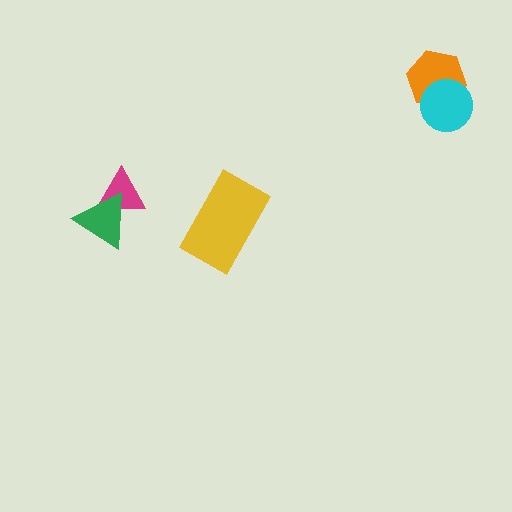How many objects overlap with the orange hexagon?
1 object overlaps with the orange hexagon.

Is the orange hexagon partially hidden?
Yes, it is partially covered by another shape.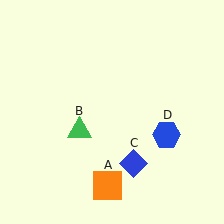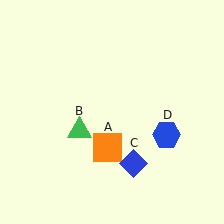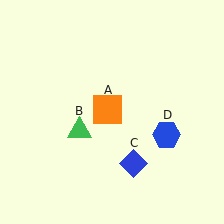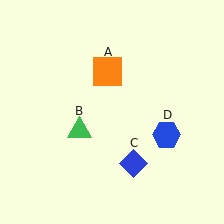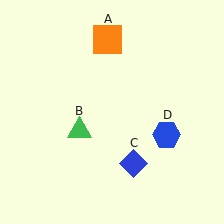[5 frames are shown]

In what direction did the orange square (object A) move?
The orange square (object A) moved up.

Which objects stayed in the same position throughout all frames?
Green triangle (object B) and blue diamond (object C) and blue hexagon (object D) remained stationary.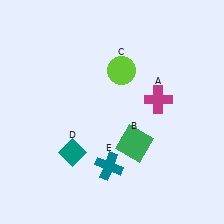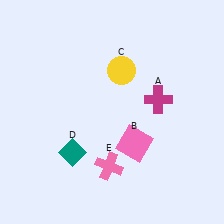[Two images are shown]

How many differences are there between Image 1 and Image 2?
There are 3 differences between the two images.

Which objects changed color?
B changed from green to pink. C changed from lime to yellow. E changed from teal to pink.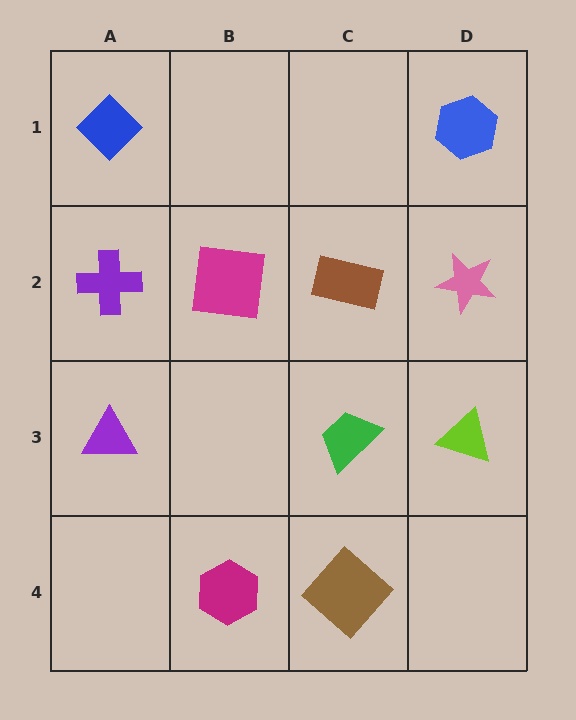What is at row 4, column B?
A magenta hexagon.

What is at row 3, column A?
A purple triangle.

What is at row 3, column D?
A lime triangle.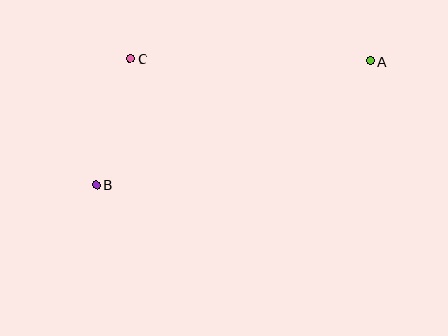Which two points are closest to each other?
Points B and C are closest to each other.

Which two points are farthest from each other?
Points A and B are farthest from each other.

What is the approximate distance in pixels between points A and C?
The distance between A and C is approximately 240 pixels.